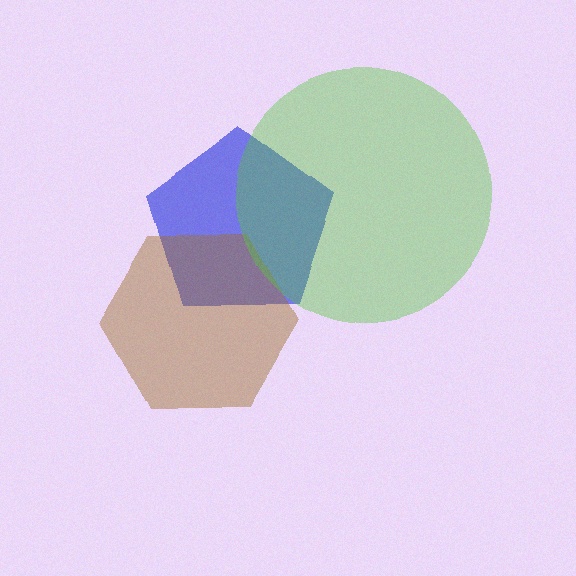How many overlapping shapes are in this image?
There are 3 overlapping shapes in the image.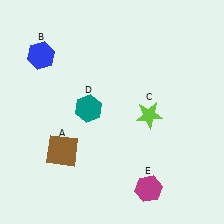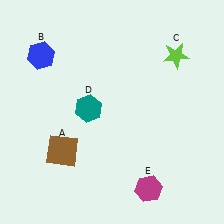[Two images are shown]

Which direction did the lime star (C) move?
The lime star (C) moved up.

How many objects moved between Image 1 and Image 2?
1 object moved between the two images.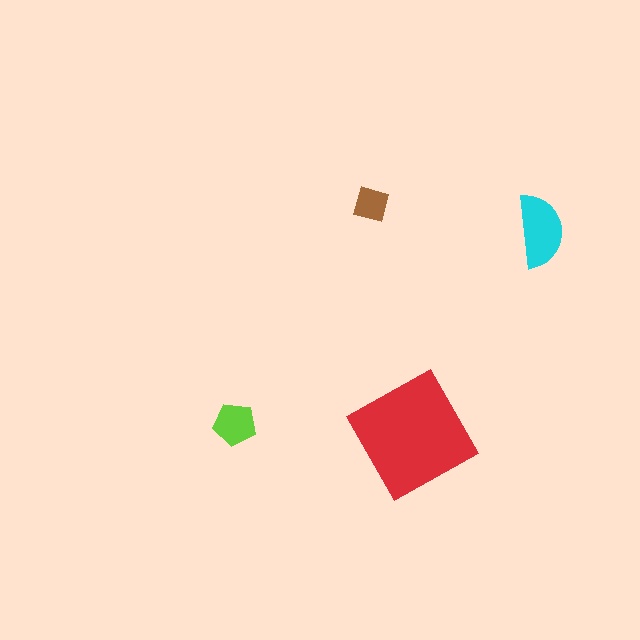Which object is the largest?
The red square.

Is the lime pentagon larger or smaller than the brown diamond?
Larger.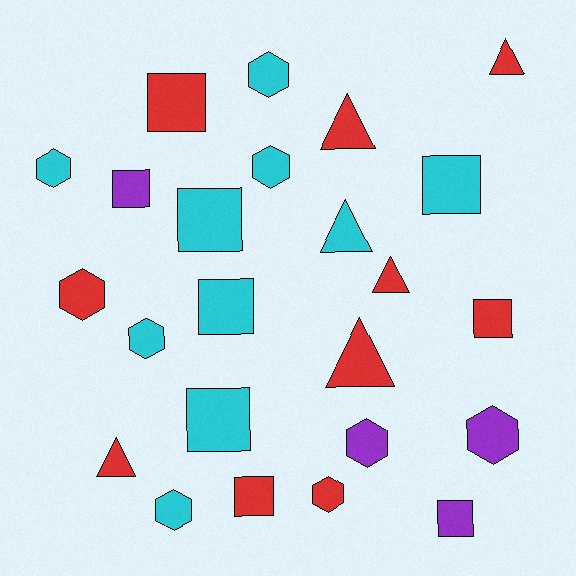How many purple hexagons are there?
There are 2 purple hexagons.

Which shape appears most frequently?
Hexagon, with 9 objects.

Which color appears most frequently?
Cyan, with 10 objects.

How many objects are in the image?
There are 24 objects.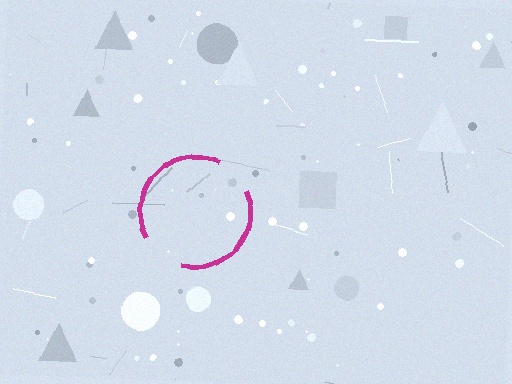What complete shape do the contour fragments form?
The contour fragments form a circle.